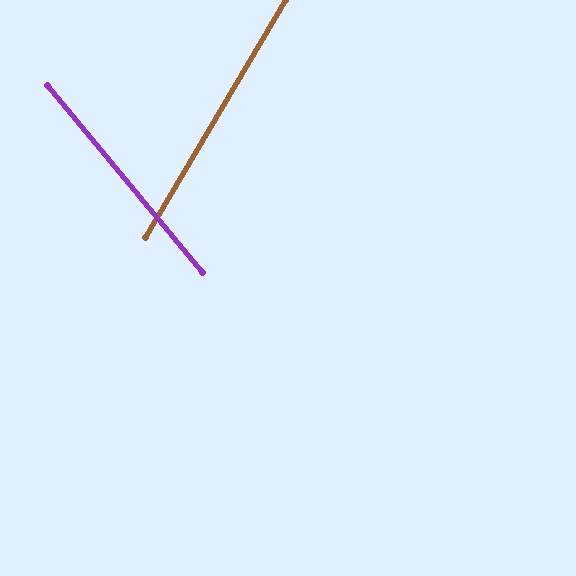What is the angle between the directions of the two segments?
Approximately 70 degrees.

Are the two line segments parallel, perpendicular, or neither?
Neither parallel nor perpendicular — they differ by about 70°.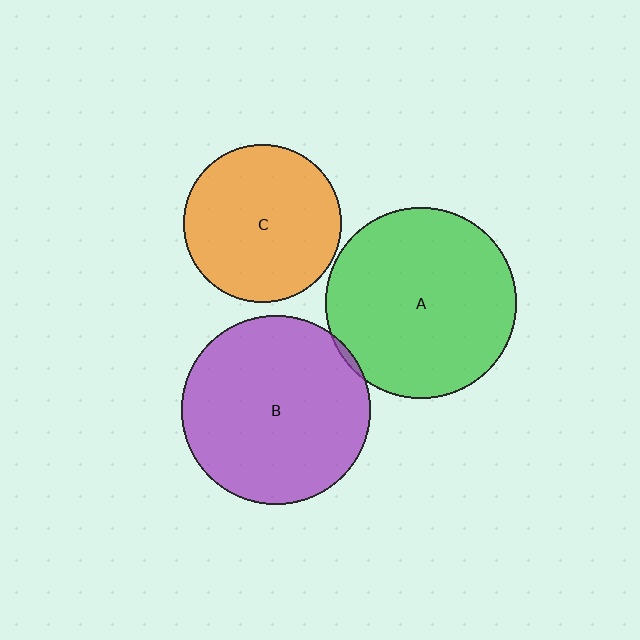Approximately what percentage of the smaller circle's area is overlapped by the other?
Approximately 5%.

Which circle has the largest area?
Circle A (green).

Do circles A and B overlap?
Yes.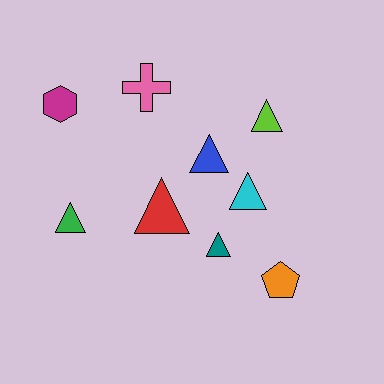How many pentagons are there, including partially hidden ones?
There is 1 pentagon.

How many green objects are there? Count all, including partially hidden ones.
There is 1 green object.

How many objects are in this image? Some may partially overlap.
There are 9 objects.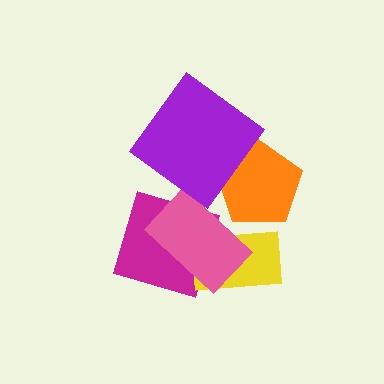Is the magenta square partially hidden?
Yes, it is partially covered by another shape.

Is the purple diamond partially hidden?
No, no other shape covers it.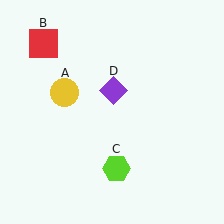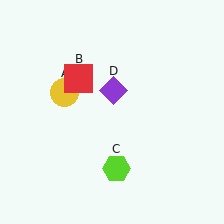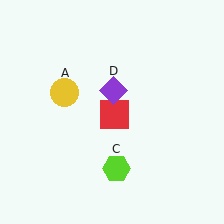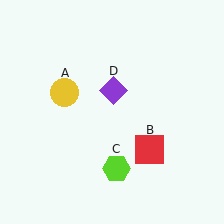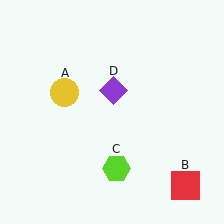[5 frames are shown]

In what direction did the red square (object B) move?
The red square (object B) moved down and to the right.